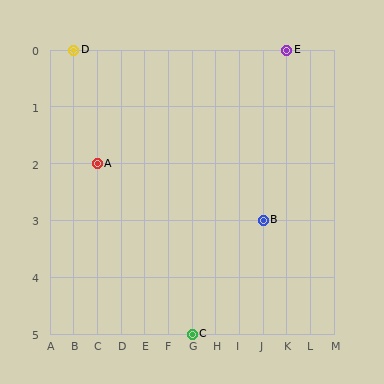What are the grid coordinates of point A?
Point A is at grid coordinates (C, 2).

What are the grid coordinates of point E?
Point E is at grid coordinates (K, 0).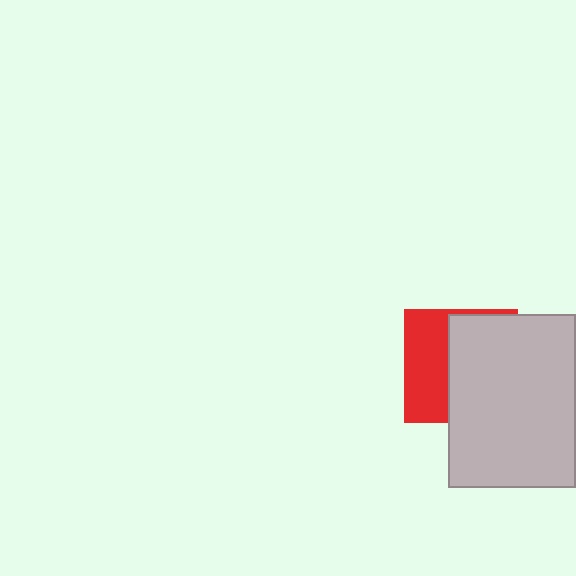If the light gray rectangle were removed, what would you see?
You would see the complete red square.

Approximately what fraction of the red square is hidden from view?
Roughly 59% of the red square is hidden behind the light gray rectangle.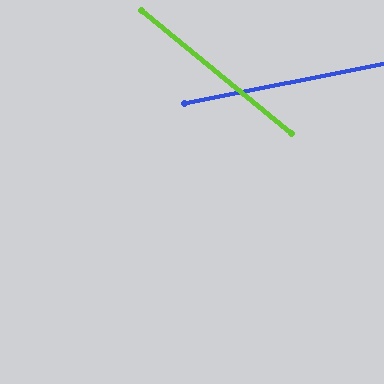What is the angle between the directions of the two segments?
Approximately 50 degrees.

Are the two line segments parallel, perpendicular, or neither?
Neither parallel nor perpendicular — they differ by about 50°.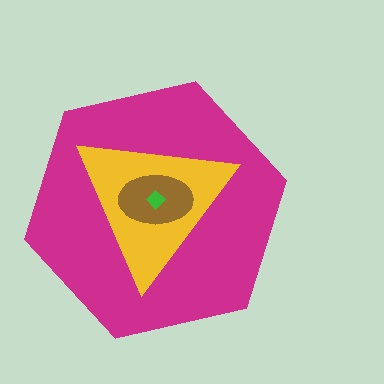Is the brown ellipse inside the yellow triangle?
Yes.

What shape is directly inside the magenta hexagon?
The yellow triangle.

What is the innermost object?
The green diamond.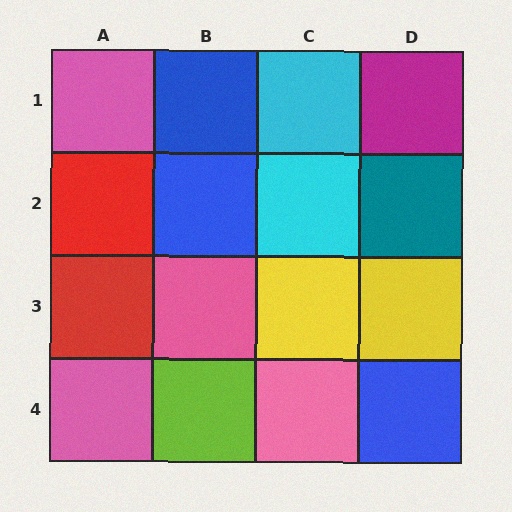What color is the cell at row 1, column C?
Cyan.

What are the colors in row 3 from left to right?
Red, pink, yellow, yellow.